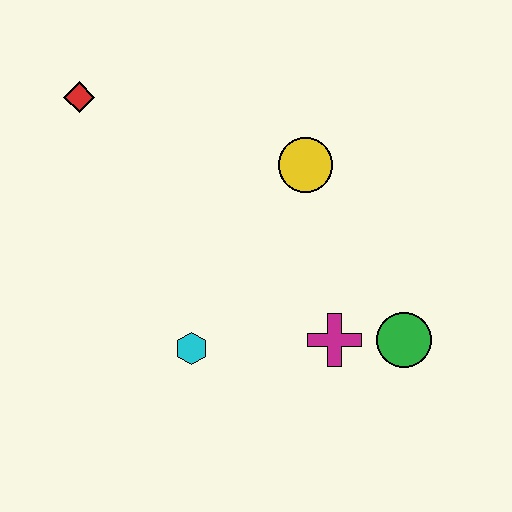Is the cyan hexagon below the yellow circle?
Yes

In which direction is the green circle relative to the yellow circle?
The green circle is below the yellow circle.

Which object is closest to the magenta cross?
The green circle is closest to the magenta cross.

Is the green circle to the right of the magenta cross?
Yes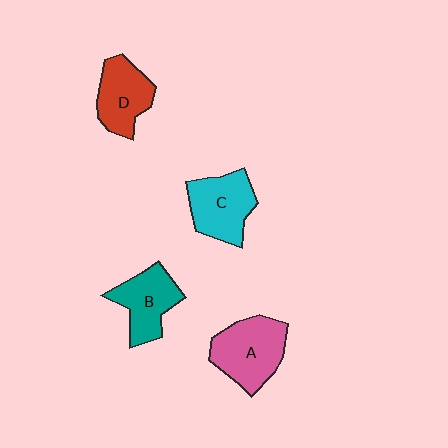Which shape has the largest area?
Shape A (pink).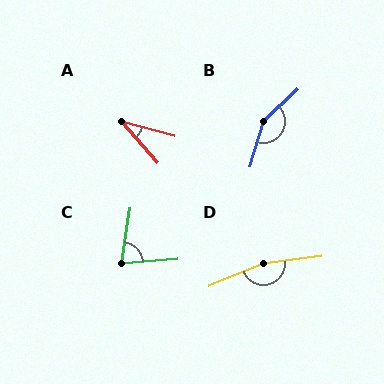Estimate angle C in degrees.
Approximately 77 degrees.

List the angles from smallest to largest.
A (34°), C (77°), B (149°), D (165°).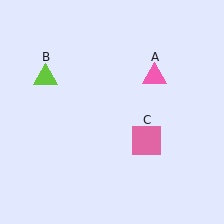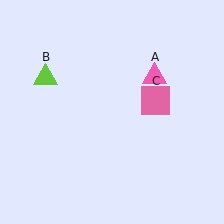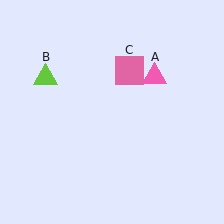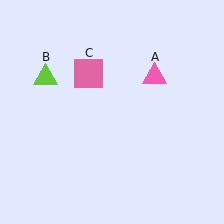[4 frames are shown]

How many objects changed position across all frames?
1 object changed position: pink square (object C).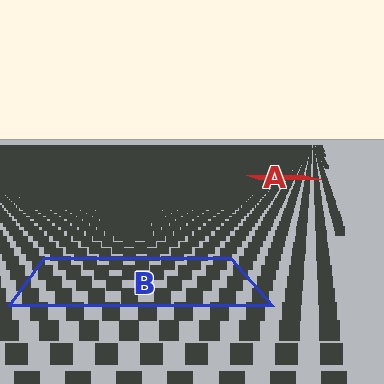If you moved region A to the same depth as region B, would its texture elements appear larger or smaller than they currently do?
They would appear larger. At a closer depth, the same texture elements are projected at a bigger on-screen size.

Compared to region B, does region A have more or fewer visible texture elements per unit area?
Region A has more texture elements per unit area — they are packed more densely because it is farther away.